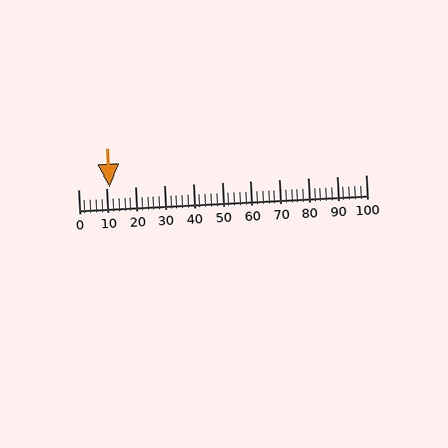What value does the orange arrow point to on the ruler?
The orange arrow points to approximately 11.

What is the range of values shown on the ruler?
The ruler shows values from 0 to 100.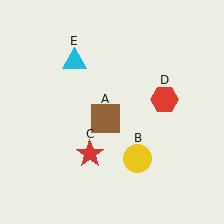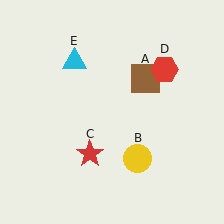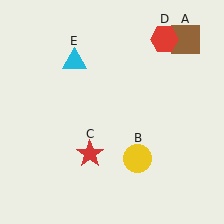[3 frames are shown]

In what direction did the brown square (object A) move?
The brown square (object A) moved up and to the right.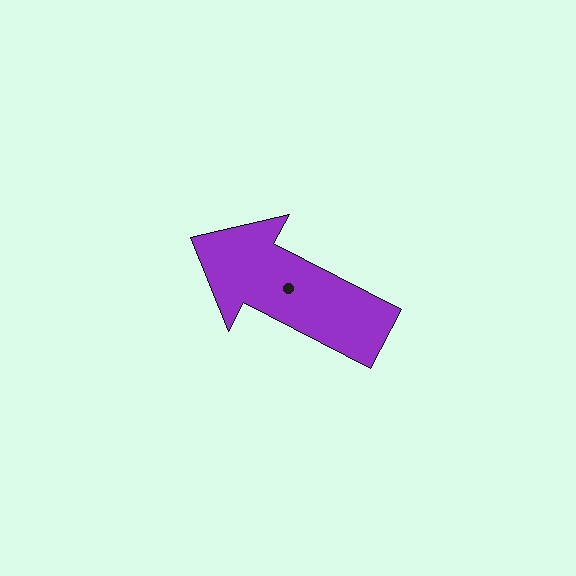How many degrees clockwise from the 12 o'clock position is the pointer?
Approximately 298 degrees.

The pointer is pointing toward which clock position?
Roughly 10 o'clock.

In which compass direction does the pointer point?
Northwest.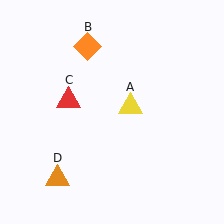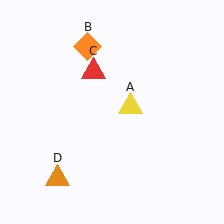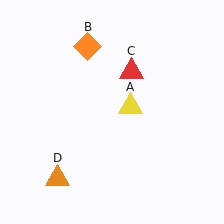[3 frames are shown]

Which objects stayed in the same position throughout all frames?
Yellow triangle (object A) and orange diamond (object B) and orange triangle (object D) remained stationary.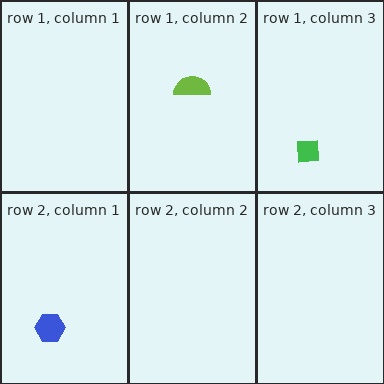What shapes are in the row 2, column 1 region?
The blue hexagon.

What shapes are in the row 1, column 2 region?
The lime semicircle.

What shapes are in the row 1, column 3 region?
The green square.